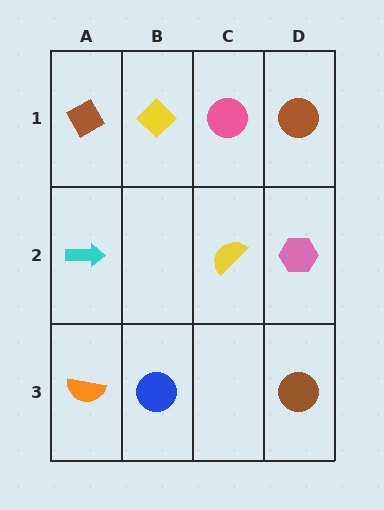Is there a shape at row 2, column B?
No, that cell is empty.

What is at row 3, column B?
A blue circle.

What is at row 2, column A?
A cyan arrow.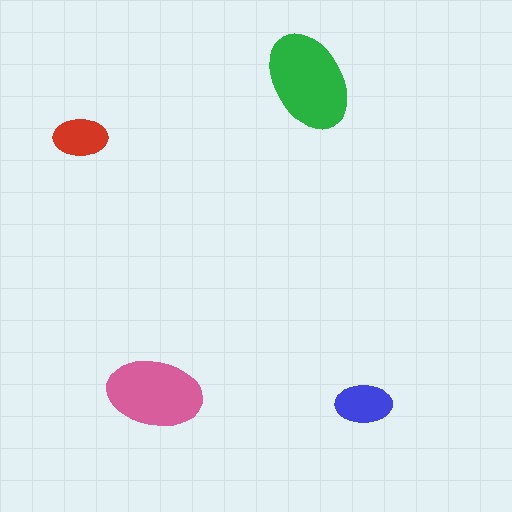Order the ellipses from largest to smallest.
the green one, the pink one, the blue one, the red one.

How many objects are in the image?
There are 4 objects in the image.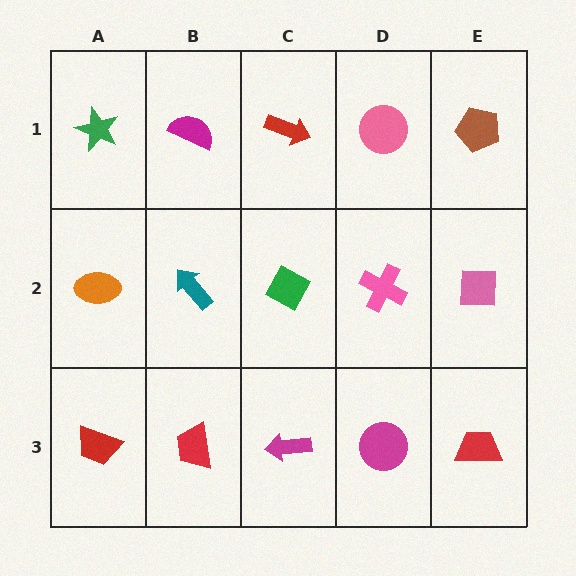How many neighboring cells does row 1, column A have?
2.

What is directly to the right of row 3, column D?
A red trapezoid.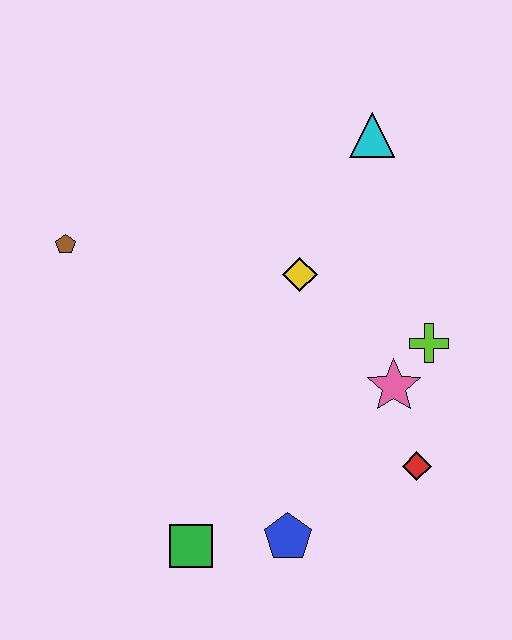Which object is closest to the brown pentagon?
The yellow diamond is closest to the brown pentagon.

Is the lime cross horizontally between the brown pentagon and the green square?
No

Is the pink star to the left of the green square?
No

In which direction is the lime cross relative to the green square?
The lime cross is to the right of the green square.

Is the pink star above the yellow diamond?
No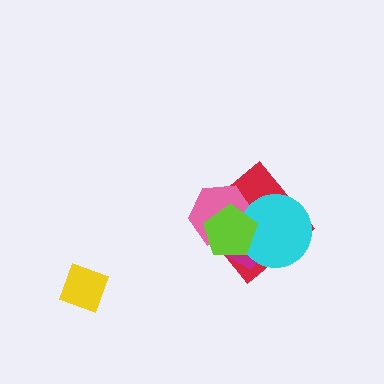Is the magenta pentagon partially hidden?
Yes, it is partially covered by another shape.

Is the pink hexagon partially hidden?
Yes, it is partially covered by another shape.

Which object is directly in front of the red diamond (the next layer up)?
The magenta pentagon is directly in front of the red diamond.